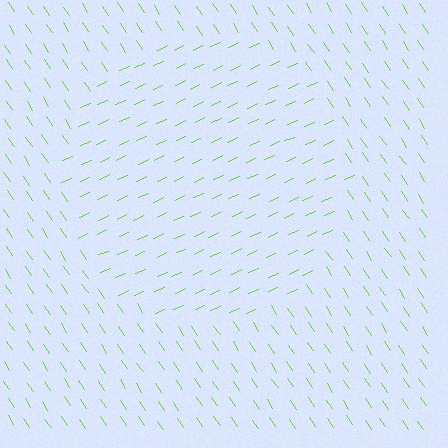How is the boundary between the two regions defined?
The boundary is defined purely by a change in line orientation (approximately 80 degrees difference). All lines are the same color and thickness.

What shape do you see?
I see a circle.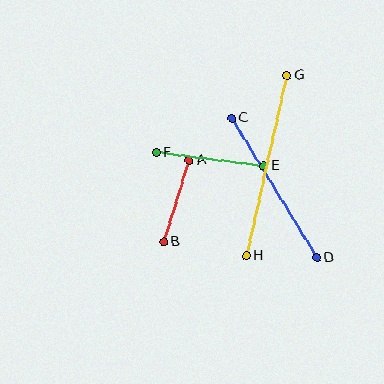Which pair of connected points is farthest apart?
Points G and H are farthest apart.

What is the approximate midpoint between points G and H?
The midpoint is at approximately (267, 166) pixels.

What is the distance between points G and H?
The distance is approximately 184 pixels.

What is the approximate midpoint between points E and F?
The midpoint is at approximately (210, 159) pixels.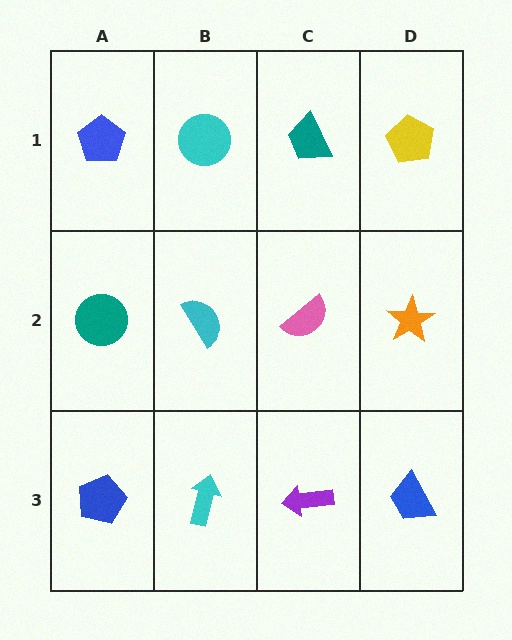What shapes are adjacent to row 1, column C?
A pink semicircle (row 2, column C), a cyan circle (row 1, column B), a yellow pentagon (row 1, column D).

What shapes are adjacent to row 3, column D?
An orange star (row 2, column D), a purple arrow (row 3, column C).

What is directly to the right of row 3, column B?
A purple arrow.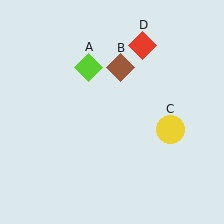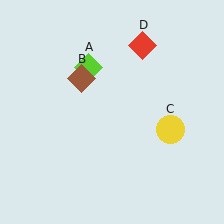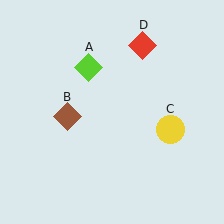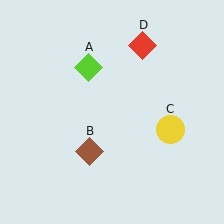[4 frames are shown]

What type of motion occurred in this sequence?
The brown diamond (object B) rotated counterclockwise around the center of the scene.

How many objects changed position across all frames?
1 object changed position: brown diamond (object B).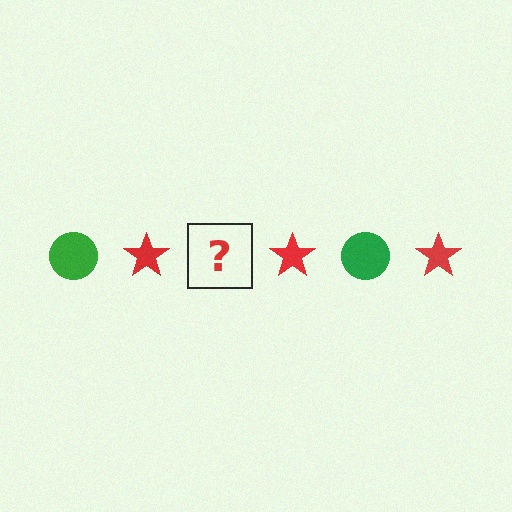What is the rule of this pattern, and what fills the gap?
The rule is that the pattern alternates between green circle and red star. The gap should be filled with a green circle.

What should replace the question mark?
The question mark should be replaced with a green circle.